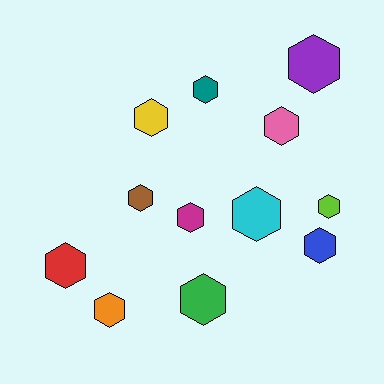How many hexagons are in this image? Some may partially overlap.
There are 12 hexagons.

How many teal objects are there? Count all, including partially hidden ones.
There is 1 teal object.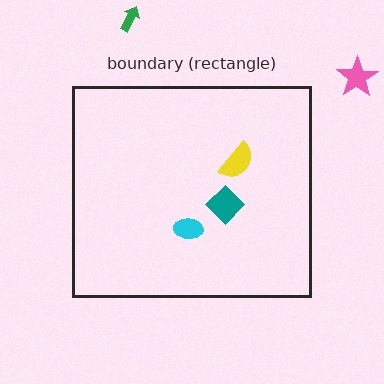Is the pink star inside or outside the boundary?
Outside.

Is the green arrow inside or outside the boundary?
Outside.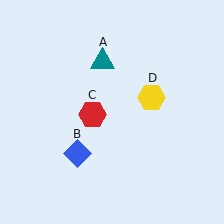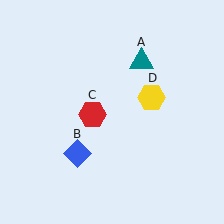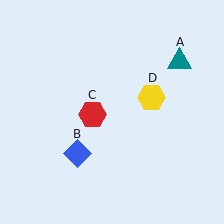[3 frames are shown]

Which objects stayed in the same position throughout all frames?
Blue diamond (object B) and red hexagon (object C) and yellow hexagon (object D) remained stationary.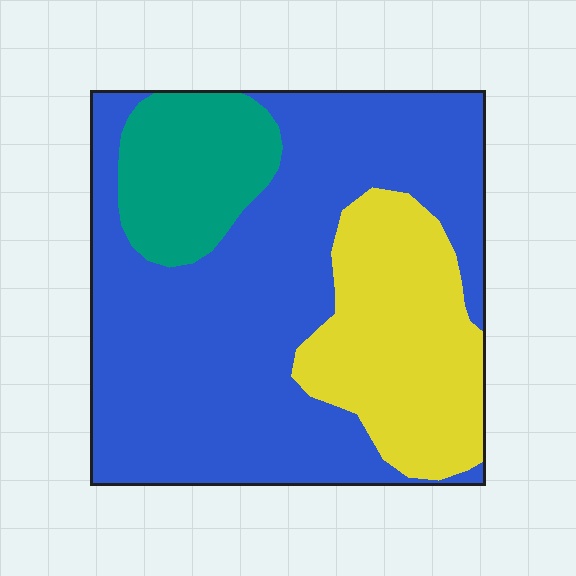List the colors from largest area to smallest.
From largest to smallest: blue, yellow, teal.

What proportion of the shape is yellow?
Yellow takes up about one quarter (1/4) of the shape.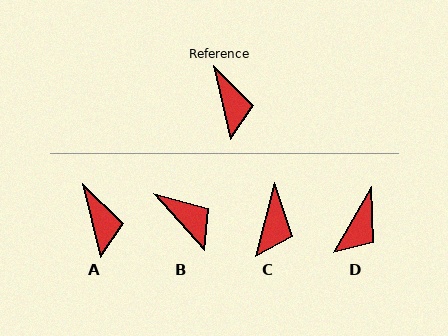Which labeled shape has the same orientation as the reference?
A.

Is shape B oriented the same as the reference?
No, it is off by about 28 degrees.